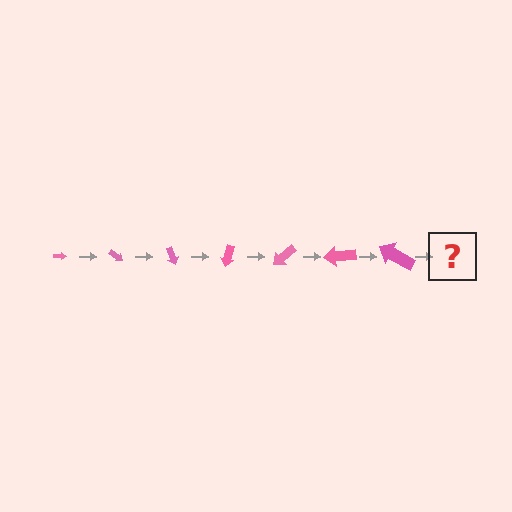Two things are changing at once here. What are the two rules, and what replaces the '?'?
The two rules are that the arrow grows larger each step and it rotates 35 degrees each step. The '?' should be an arrow, larger than the previous one and rotated 245 degrees from the start.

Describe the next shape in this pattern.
It should be an arrow, larger than the previous one and rotated 245 degrees from the start.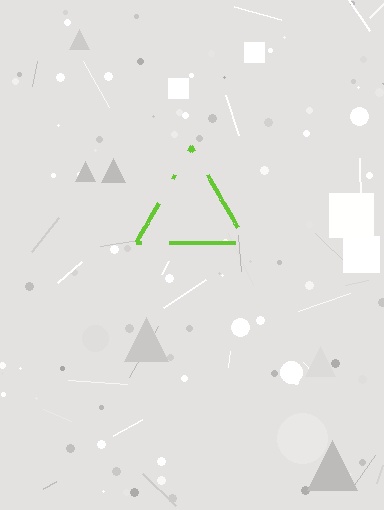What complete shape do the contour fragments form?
The contour fragments form a triangle.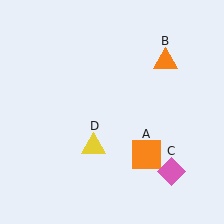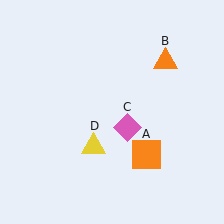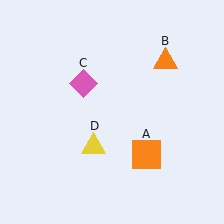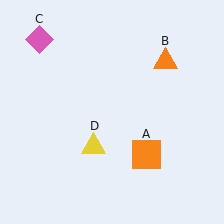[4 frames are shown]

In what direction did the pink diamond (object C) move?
The pink diamond (object C) moved up and to the left.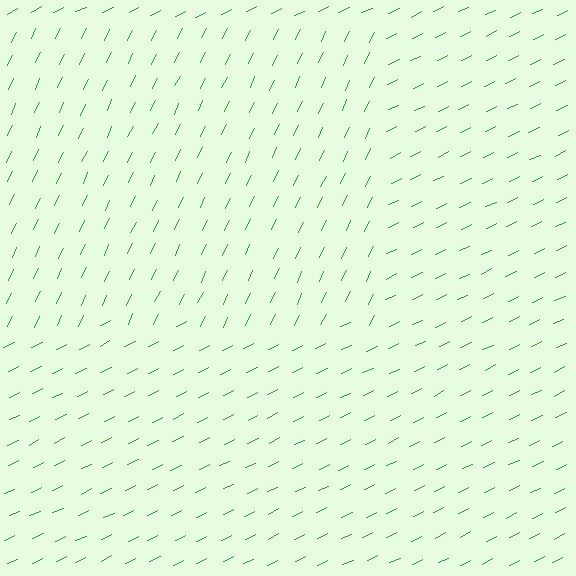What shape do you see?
I see a rectangle.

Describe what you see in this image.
The image is filled with small green line segments. A rectangle region in the image has lines oriented differently from the surrounding lines, creating a visible texture boundary.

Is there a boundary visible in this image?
Yes, there is a texture boundary formed by a change in line orientation.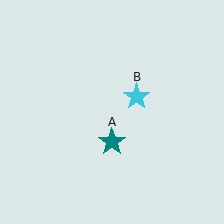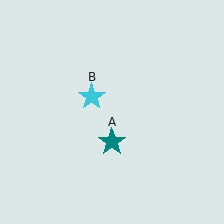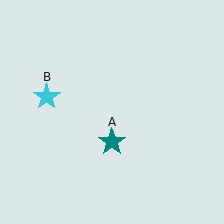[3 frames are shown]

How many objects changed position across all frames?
1 object changed position: cyan star (object B).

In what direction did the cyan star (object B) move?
The cyan star (object B) moved left.